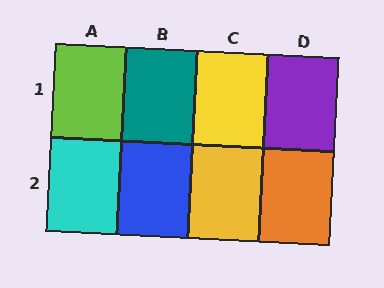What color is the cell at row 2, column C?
Yellow.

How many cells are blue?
1 cell is blue.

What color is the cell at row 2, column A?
Cyan.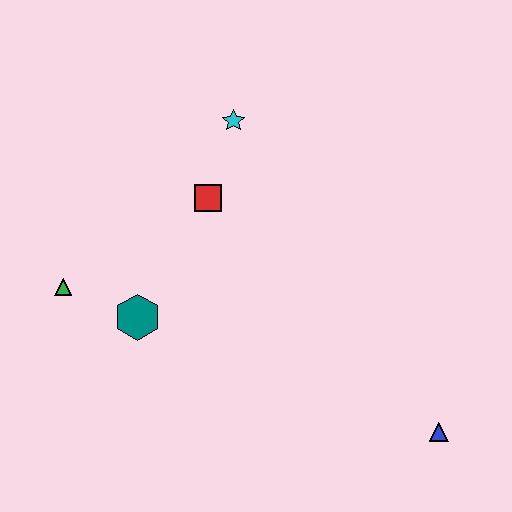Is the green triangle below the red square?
Yes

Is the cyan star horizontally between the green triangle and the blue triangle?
Yes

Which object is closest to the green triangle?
The teal hexagon is closest to the green triangle.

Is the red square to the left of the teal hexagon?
No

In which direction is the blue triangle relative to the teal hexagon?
The blue triangle is to the right of the teal hexagon.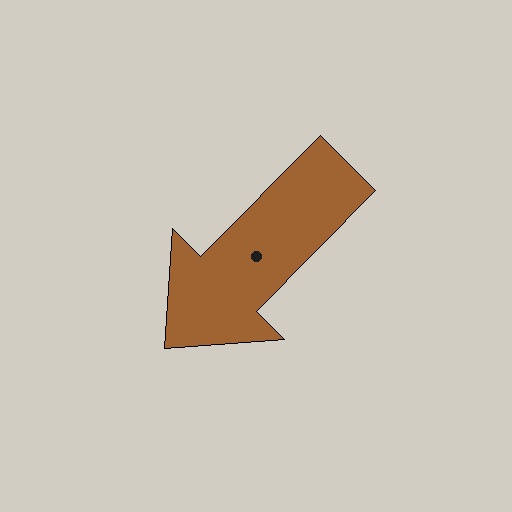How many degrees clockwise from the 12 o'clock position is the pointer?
Approximately 225 degrees.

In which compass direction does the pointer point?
Southwest.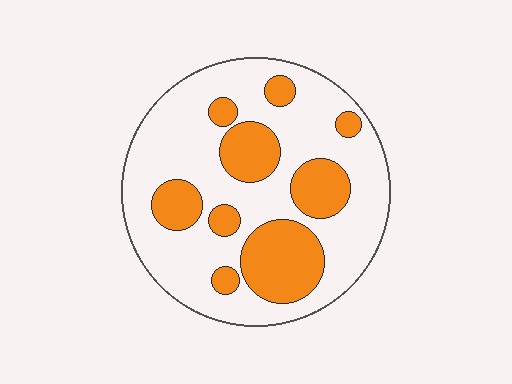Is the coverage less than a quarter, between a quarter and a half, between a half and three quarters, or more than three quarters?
Between a quarter and a half.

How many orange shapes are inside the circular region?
9.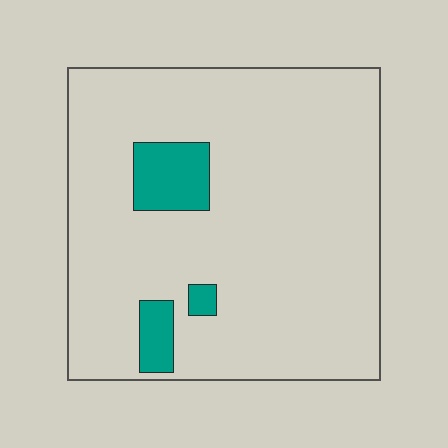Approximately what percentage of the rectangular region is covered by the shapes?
Approximately 10%.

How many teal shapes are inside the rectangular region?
3.